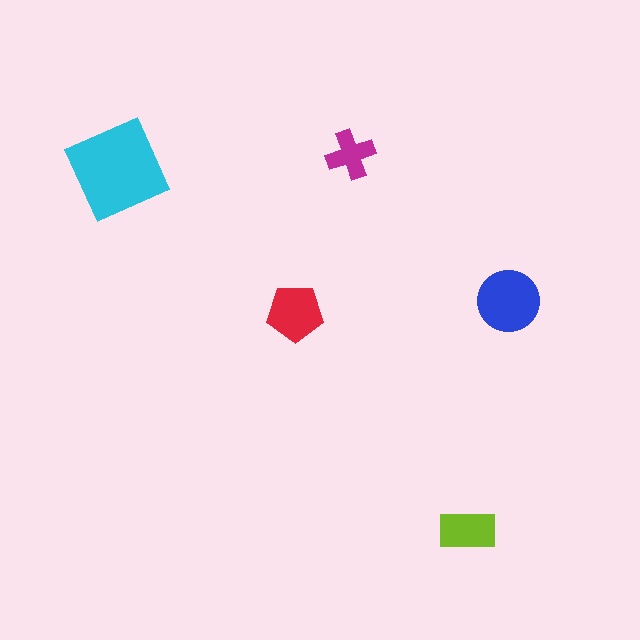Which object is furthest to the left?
The cyan square is leftmost.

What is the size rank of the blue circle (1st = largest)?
2nd.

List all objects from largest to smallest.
The cyan square, the blue circle, the red pentagon, the lime rectangle, the magenta cross.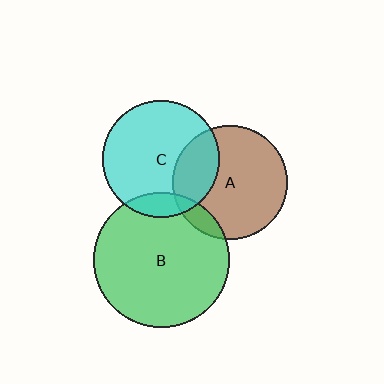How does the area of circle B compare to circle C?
Approximately 1.4 times.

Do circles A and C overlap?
Yes.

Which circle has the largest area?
Circle B (green).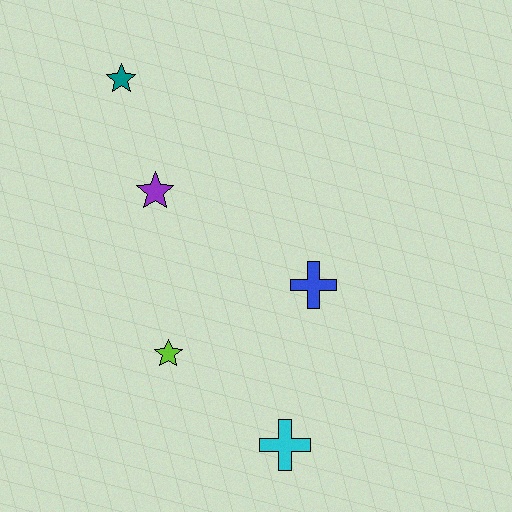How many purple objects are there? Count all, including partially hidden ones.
There is 1 purple object.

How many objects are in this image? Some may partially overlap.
There are 5 objects.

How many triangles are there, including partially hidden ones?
There are no triangles.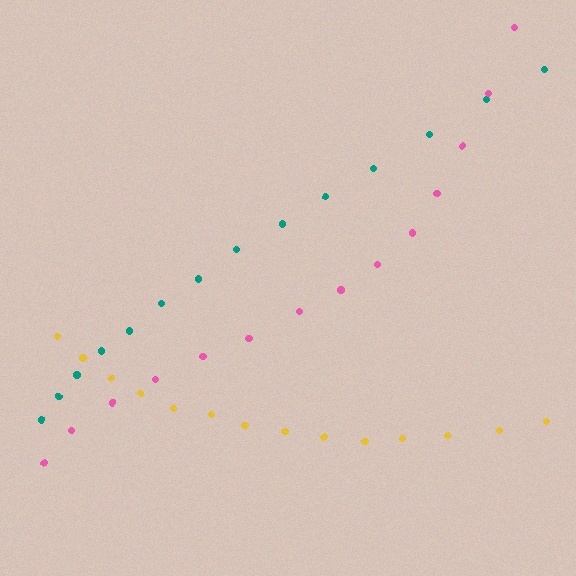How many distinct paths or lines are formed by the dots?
There are 3 distinct paths.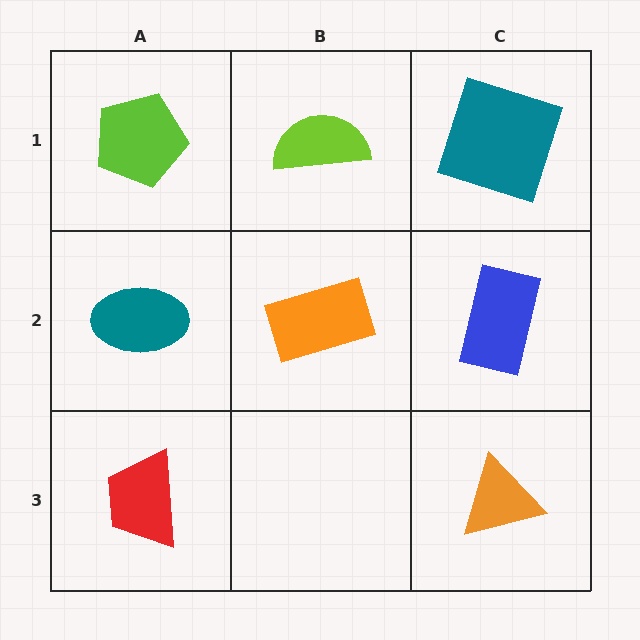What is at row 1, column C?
A teal square.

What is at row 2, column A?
A teal ellipse.